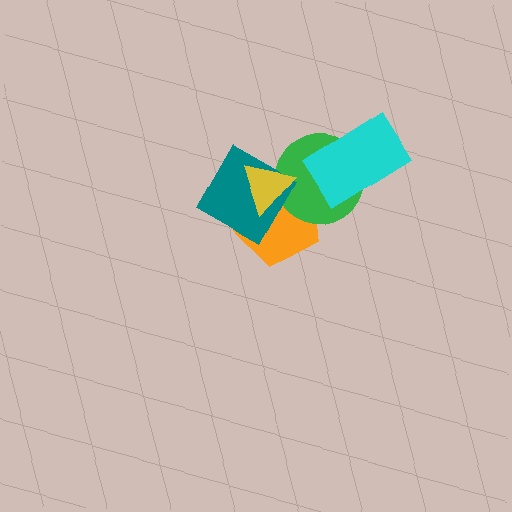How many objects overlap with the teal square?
2 objects overlap with the teal square.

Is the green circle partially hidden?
Yes, it is partially covered by another shape.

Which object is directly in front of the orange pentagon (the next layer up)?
The green circle is directly in front of the orange pentagon.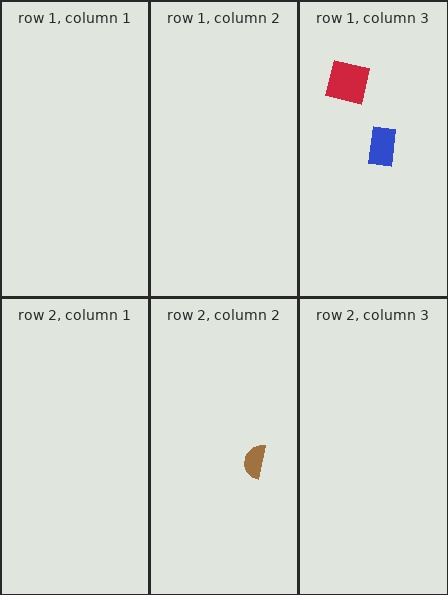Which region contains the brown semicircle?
The row 2, column 2 region.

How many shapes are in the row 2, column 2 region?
1.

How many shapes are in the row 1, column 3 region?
2.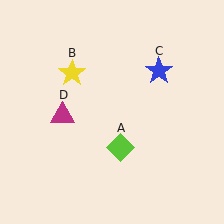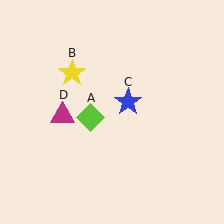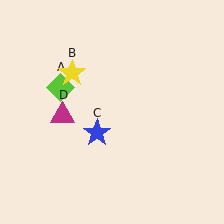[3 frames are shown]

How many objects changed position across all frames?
2 objects changed position: lime diamond (object A), blue star (object C).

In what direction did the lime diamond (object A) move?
The lime diamond (object A) moved up and to the left.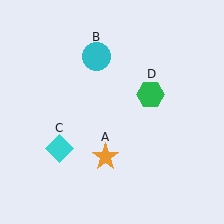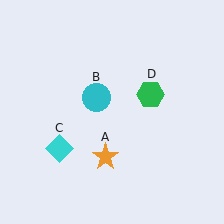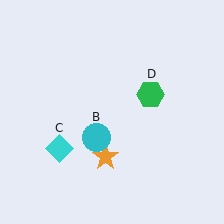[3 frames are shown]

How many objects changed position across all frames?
1 object changed position: cyan circle (object B).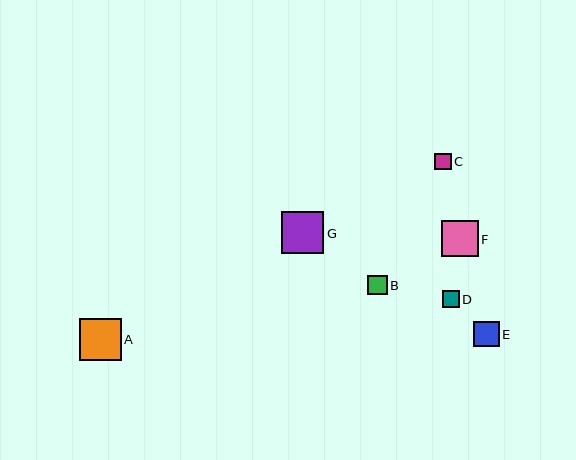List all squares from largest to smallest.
From largest to smallest: A, G, F, E, B, D, C.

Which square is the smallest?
Square C is the smallest with a size of approximately 16 pixels.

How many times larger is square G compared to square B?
Square G is approximately 2.2 times the size of square B.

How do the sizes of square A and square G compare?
Square A and square G are approximately the same size.